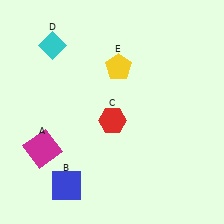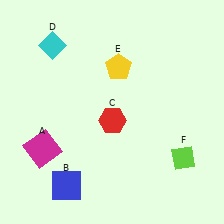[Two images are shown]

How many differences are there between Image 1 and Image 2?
There is 1 difference between the two images.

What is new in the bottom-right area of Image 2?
A lime diamond (F) was added in the bottom-right area of Image 2.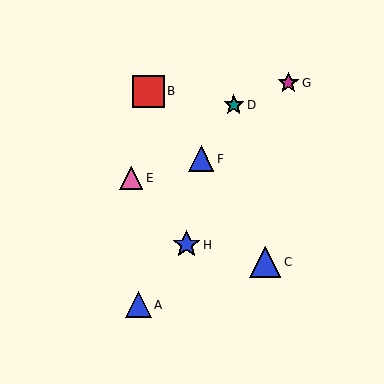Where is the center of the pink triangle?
The center of the pink triangle is at (131, 178).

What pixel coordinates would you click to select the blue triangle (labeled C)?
Click at (265, 262) to select the blue triangle C.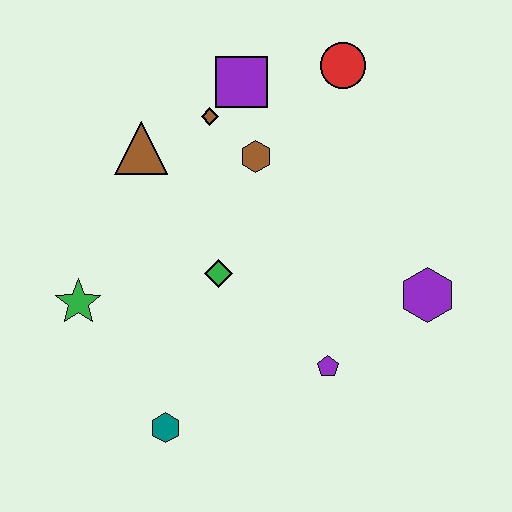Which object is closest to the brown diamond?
The purple square is closest to the brown diamond.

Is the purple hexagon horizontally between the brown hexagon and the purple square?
No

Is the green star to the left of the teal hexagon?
Yes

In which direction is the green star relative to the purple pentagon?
The green star is to the left of the purple pentagon.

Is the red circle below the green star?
No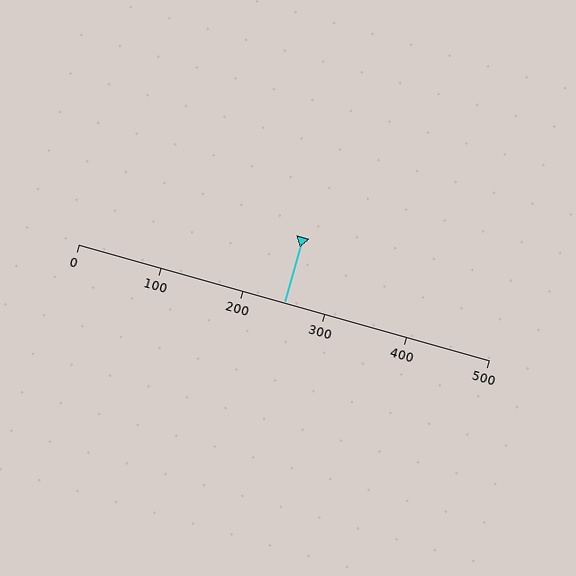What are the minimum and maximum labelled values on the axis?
The axis runs from 0 to 500.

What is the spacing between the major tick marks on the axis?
The major ticks are spaced 100 apart.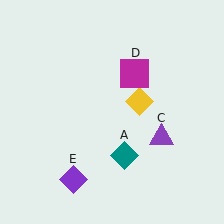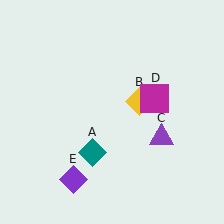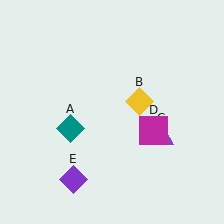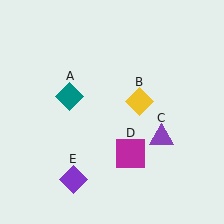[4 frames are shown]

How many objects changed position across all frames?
2 objects changed position: teal diamond (object A), magenta square (object D).